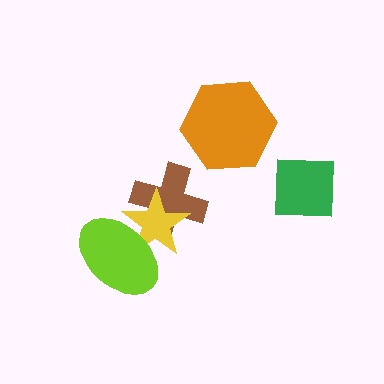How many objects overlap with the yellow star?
2 objects overlap with the yellow star.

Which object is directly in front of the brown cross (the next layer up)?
The yellow star is directly in front of the brown cross.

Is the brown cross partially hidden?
Yes, it is partially covered by another shape.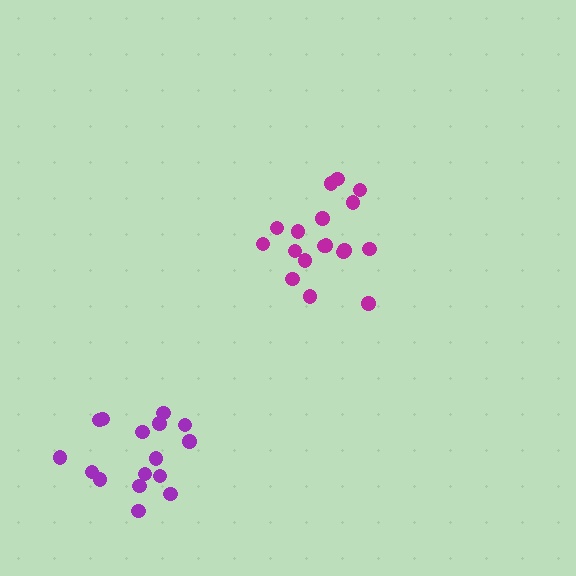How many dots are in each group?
Group 1: 16 dots, Group 2: 18 dots (34 total).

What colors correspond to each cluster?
The clusters are colored: purple, magenta.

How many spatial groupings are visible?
There are 2 spatial groupings.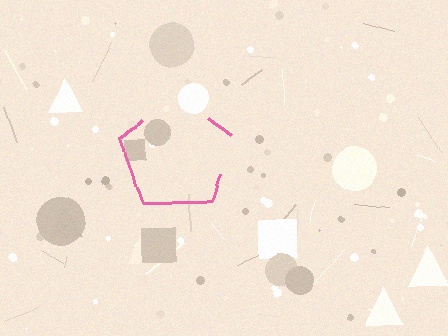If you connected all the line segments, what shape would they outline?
They would outline a pentagon.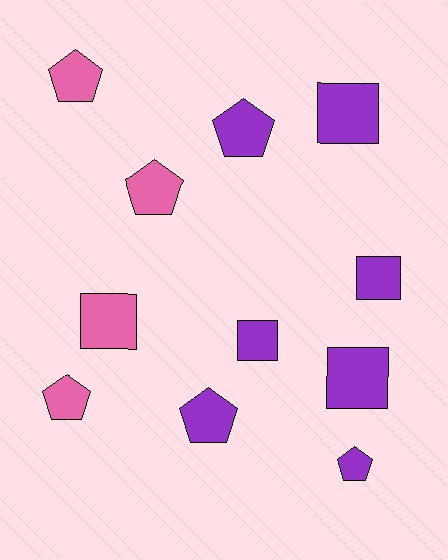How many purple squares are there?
There are 4 purple squares.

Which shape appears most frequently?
Pentagon, with 6 objects.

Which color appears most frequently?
Purple, with 7 objects.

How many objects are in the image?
There are 11 objects.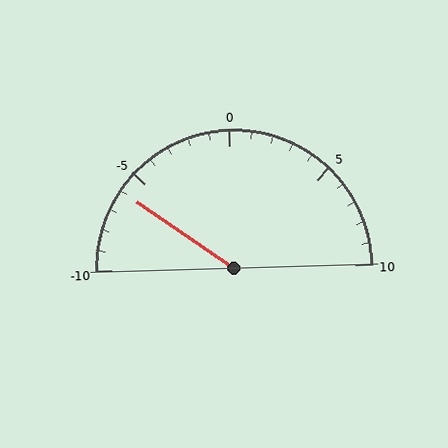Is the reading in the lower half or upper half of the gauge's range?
The reading is in the lower half of the range (-10 to 10).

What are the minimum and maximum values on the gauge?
The gauge ranges from -10 to 10.